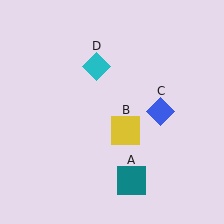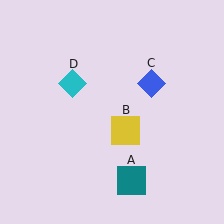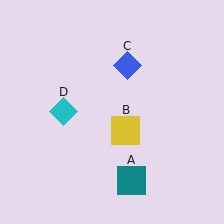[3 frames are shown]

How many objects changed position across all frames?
2 objects changed position: blue diamond (object C), cyan diamond (object D).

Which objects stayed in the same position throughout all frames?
Teal square (object A) and yellow square (object B) remained stationary.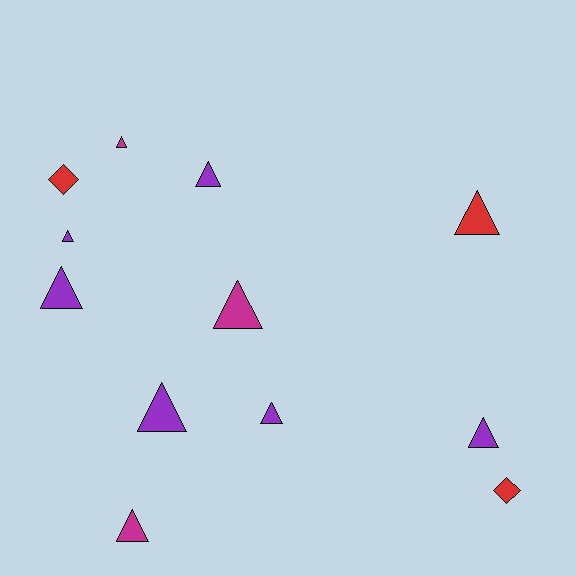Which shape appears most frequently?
Triangle, with 10 objects.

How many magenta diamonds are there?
There are no magenta diamonds.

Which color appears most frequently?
Purple, with 6 objects.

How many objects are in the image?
There are 12 objects.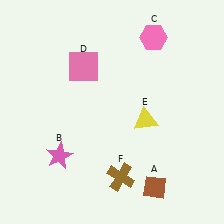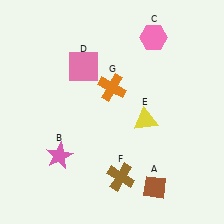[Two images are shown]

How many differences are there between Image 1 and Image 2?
There is 1 difference between the two images.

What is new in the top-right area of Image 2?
An orange cross (G) was added in the top-right area of Image 2.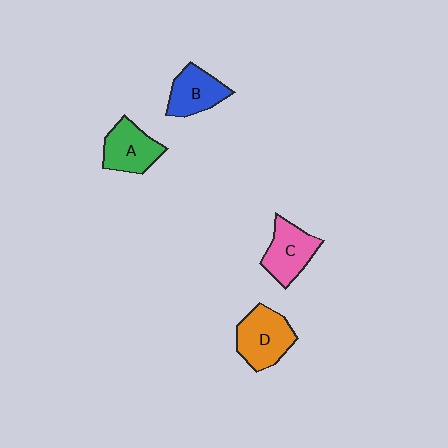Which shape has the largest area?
Shape D (orange).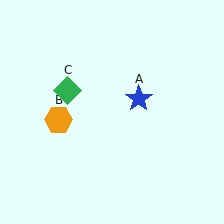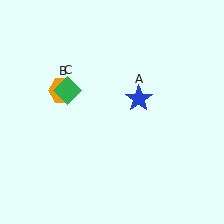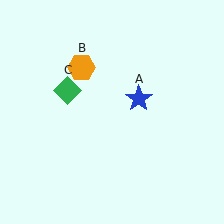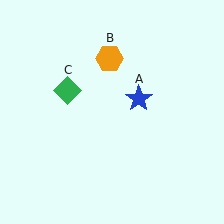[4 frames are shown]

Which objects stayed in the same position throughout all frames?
Blue star (object A) and green diamond (object C) remained stationary.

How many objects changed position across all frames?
1 object changed position: orange hexagon (object B).